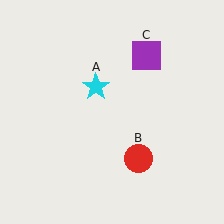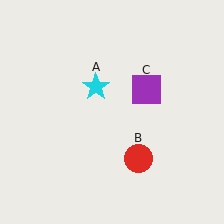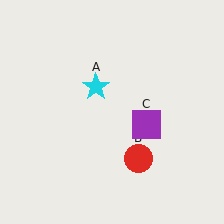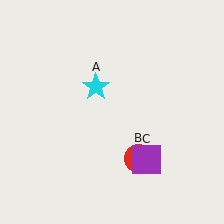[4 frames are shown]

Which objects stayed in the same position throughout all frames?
Cyan star (object A) and red circle (object B) remained stationary.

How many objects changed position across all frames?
1 object changed position: purple square (object C).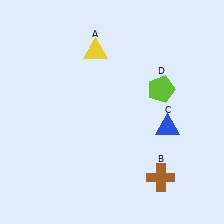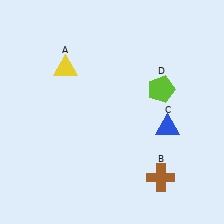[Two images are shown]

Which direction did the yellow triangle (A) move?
The yellow triangle (A) moved left.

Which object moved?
The yellow triangle (A) moved left.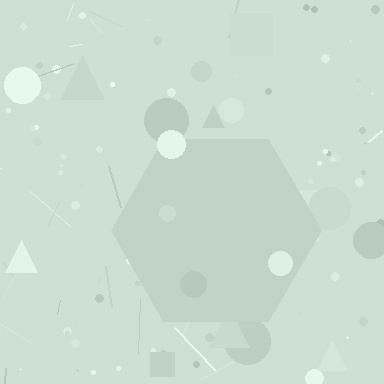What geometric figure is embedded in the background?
A hexagon is embedded in the background.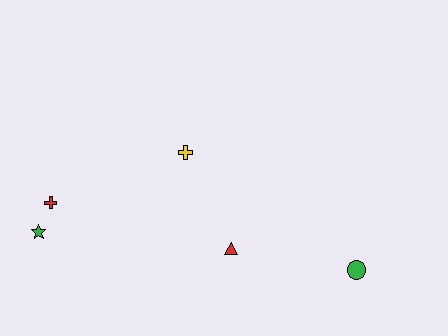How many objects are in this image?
There are 5 objects.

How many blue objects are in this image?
There are no blue objects.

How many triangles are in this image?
There is 1 triangle.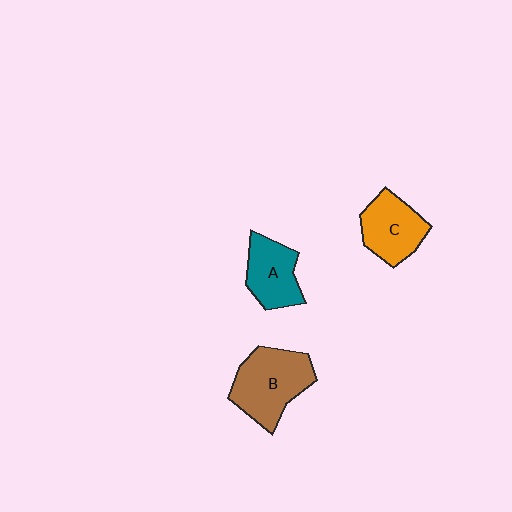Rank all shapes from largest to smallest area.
From largest to smallest: B (brown), C (orange), A (teal).